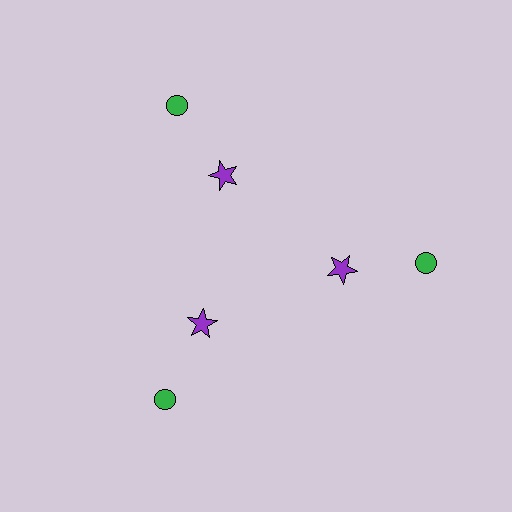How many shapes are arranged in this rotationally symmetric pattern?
There are 6 shapes, arranged in 3 groups of 2.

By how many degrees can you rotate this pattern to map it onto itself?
The pattern maps onto itself every 120 degrees of rotation.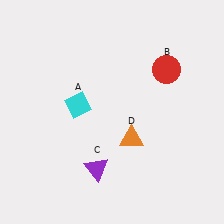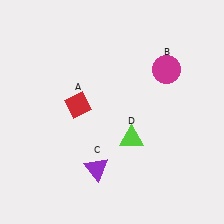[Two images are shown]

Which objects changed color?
A changed from cyan to red. B changed from red to magenta. D changed from orange to lime.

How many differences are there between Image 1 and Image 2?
There are 3 differences between the two images.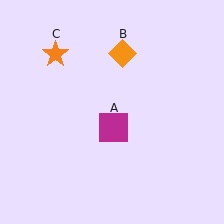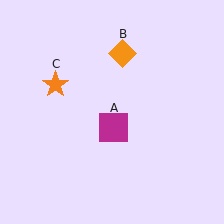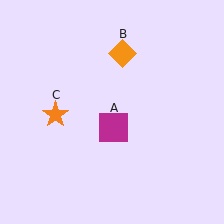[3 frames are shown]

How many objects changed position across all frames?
1 object changed position: orange star (object C).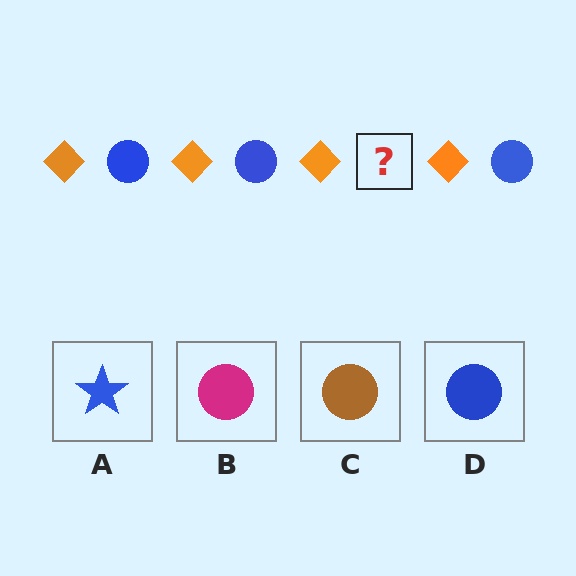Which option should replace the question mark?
Option D.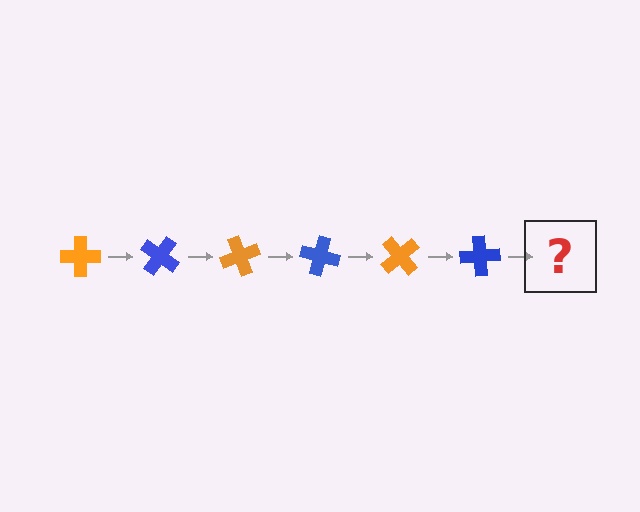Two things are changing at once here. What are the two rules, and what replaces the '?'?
The two rules are that it rotates 35 degrees each step and the color cycles through orange and blue. The '?' should be an orange cross, rotated 210 degrees from the start.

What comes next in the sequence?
The next element should be an orange cross, rotated 210 degrees from the start.